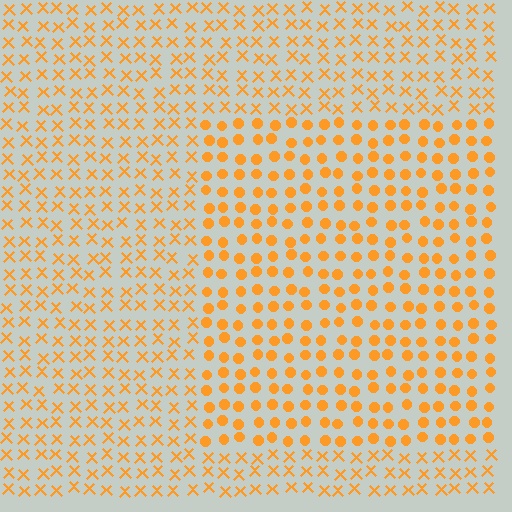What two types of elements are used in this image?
The image uses circles inside the rectangle region and X marks outside it.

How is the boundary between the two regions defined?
The boundary is defined by a change in element shape: circles inside vs. X marks outside. All elements share the same color and spacing.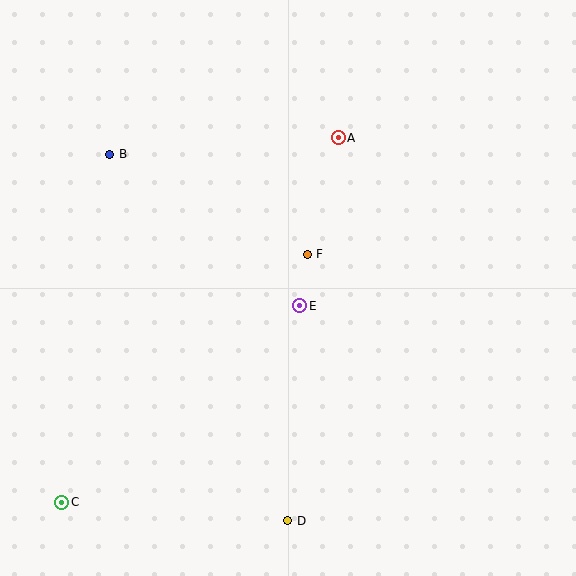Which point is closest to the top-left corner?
Point B is closest to the top-left corner.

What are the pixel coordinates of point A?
Point A is at (338, 138).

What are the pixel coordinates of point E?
Point E is at (300, 306).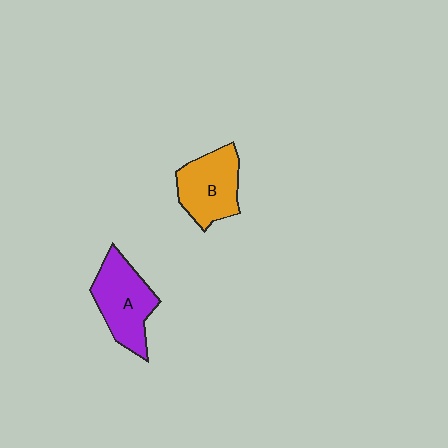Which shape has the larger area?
Shape A (purple).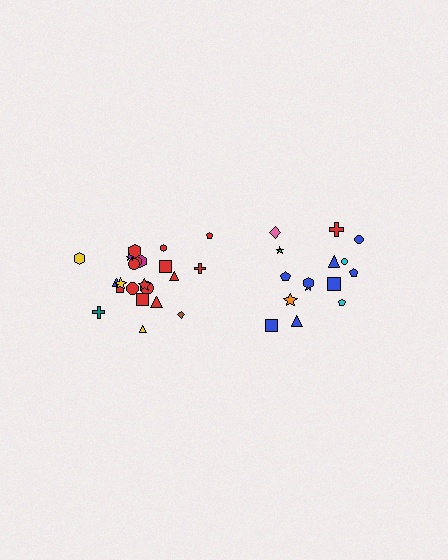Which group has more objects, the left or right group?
The left group.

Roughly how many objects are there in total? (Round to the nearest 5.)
Roughly 35 objects in total.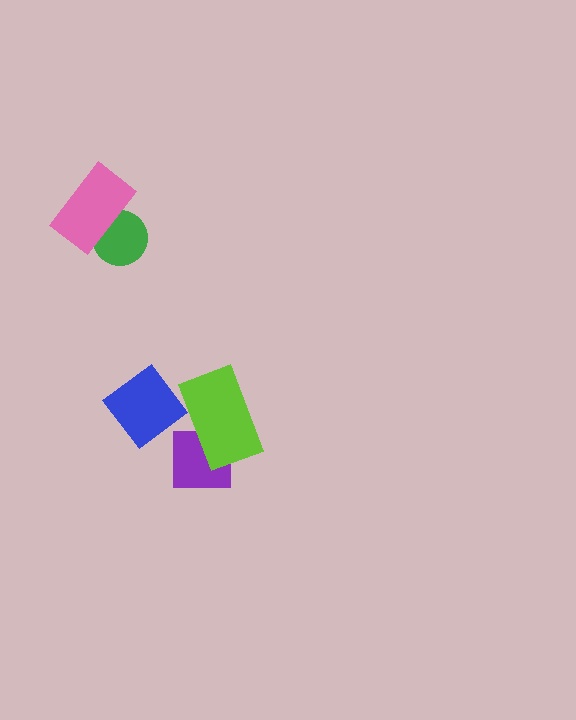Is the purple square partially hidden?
Yes, it is partially covered by another shape.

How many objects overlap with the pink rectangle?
1 object overlaps with the pink rectangle.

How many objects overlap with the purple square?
1 object overlaps with the purple square.